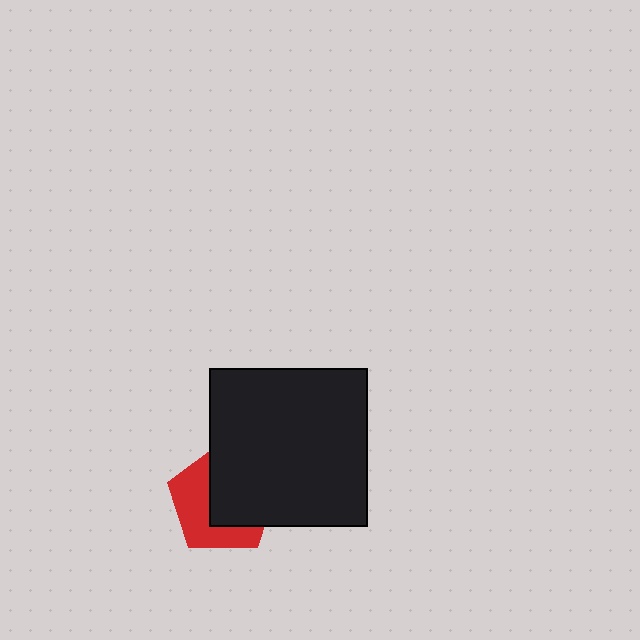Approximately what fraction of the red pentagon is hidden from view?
Roughly 54% of the red pentagon is hidden behind the black square.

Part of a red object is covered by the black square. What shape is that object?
It is a pentagon.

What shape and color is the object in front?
The object in front is a black square.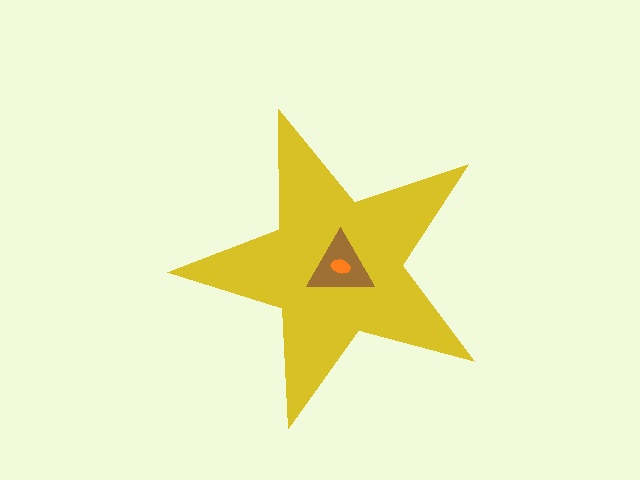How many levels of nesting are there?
3.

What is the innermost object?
The orange ellipse.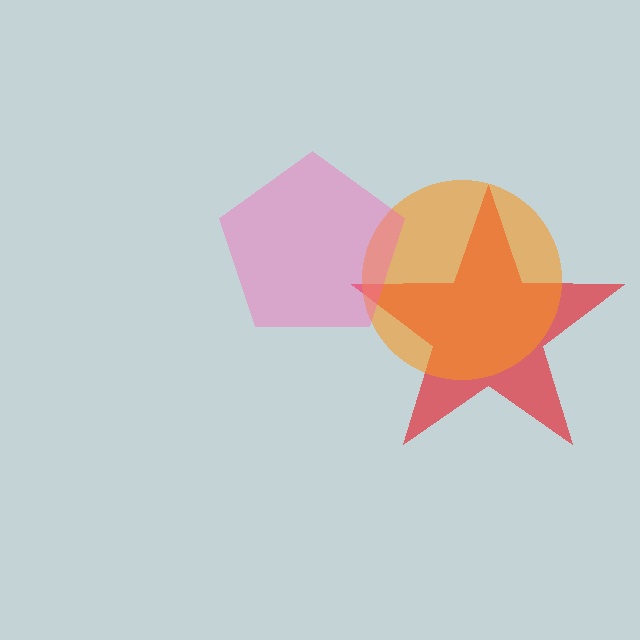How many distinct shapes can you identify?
There are 3 distinct shapes: a red star, an orange circle, a pink pentagon.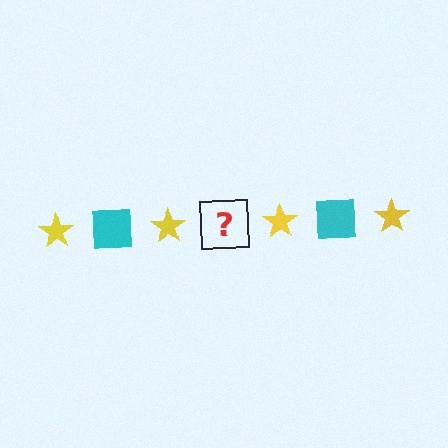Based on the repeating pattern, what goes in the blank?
The blank should be a cyan square.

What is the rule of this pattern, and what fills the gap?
The rule is that the pattern alternates between yellow star and cyan square. The gap should be filled with a cyan square.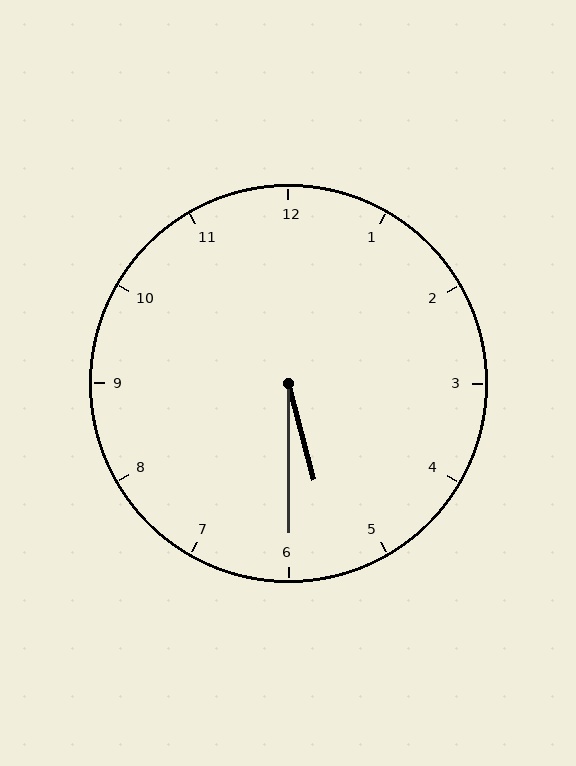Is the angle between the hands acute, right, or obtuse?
It is acute.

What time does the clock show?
5:30.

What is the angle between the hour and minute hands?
Approximately 15 degrees.